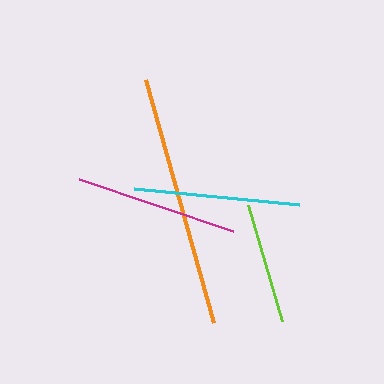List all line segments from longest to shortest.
From longest to shortest: orange, cyan, magenta, lime.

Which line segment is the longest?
The orange line is the longest at approximately 252 pixels.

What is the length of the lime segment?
The lime segment is approximately 121 pixels long.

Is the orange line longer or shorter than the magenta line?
The orange line is longer than the magenta line.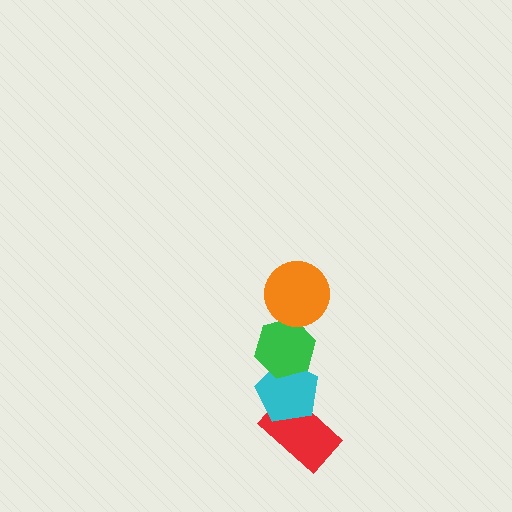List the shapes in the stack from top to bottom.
From top to bottom: the orange circle, the green hexagon, the cyan pentagon, the red rectangle.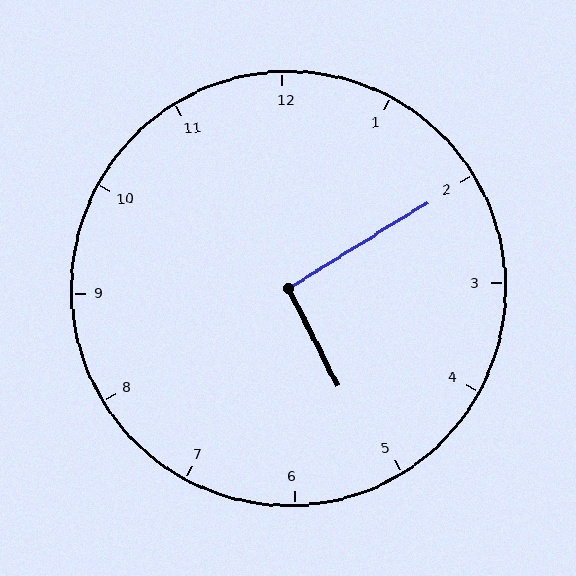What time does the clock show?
5:10.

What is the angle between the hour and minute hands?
Approximately 95 degrees.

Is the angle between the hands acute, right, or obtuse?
It is right.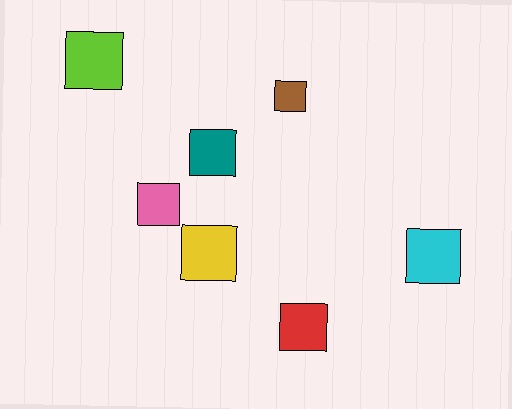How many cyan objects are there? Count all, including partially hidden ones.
There is 1 cyan object.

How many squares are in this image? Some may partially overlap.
There are 7 squares.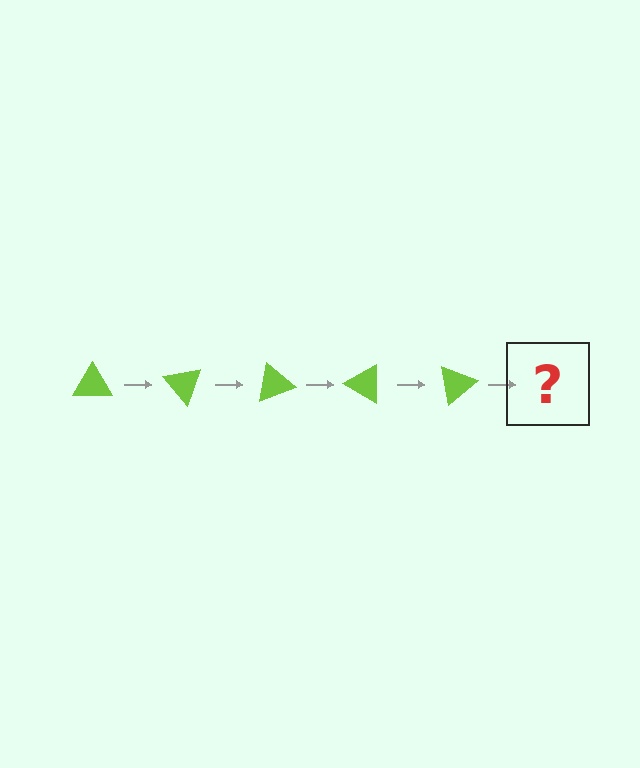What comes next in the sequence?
The next element should be a lime triangle rotated 250 degrees.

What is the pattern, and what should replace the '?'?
The pattern is that the triangle rotates 50 degrees each step. The '?' should be a lime triangle rotated 250 degrees.